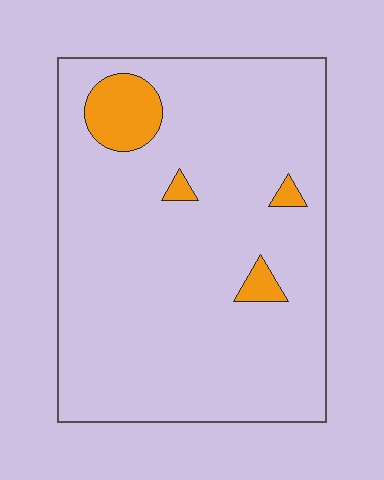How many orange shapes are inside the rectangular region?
4.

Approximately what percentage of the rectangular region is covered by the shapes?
Approximately 10%.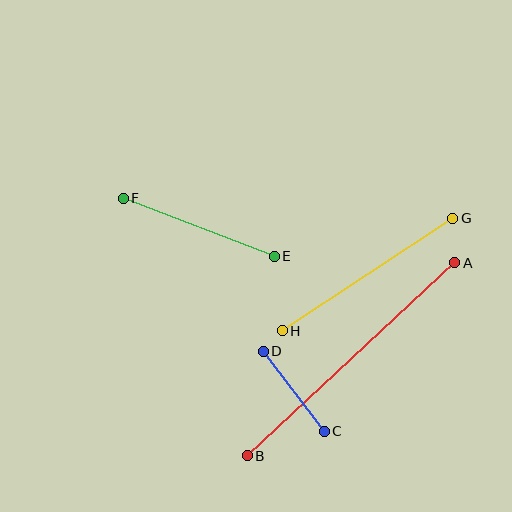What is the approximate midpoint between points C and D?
The midpoint is at approximately (294, 391) pixels.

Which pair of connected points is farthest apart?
Points A and B are farthest apart.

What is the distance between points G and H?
The distance is approximately 205 pixels.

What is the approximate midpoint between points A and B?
The midpoint is at approximately (351, 359) pixels.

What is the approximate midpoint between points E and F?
The midpoint is at approximately (199, 227) pixels.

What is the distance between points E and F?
The distance is approximately 162 pixels.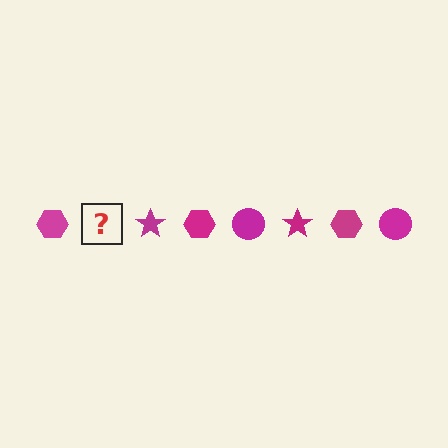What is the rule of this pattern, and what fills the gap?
The rule is that the pattern cycles through hexagon, circle, star shapes in magenta. The gap should be filled with a magenta circle.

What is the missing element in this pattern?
The missing element is a magenta circle.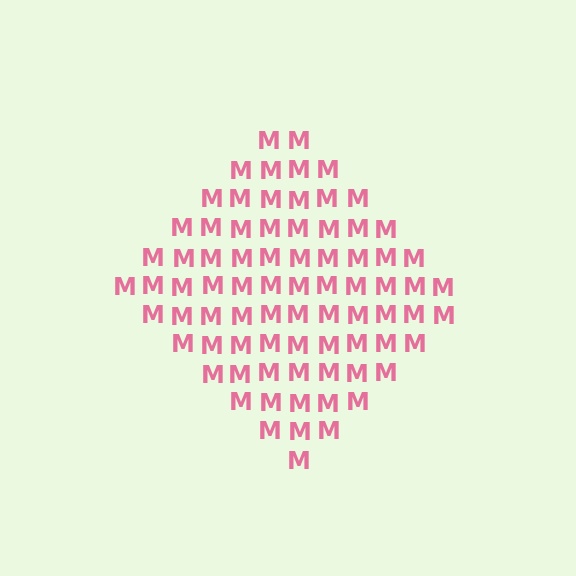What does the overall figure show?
The overall figure shows a diamond.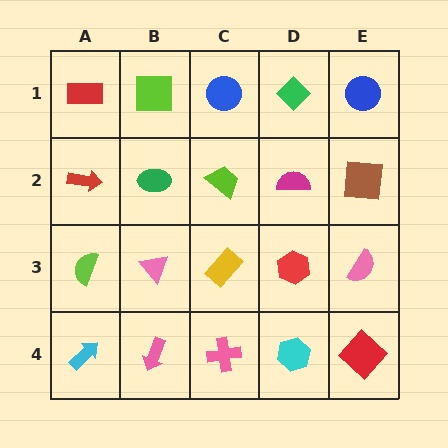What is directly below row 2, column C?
A yellow rectangle.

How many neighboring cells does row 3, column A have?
3.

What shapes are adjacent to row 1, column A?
A red arrow (row 2, column A), a lime square (row 1, column B).